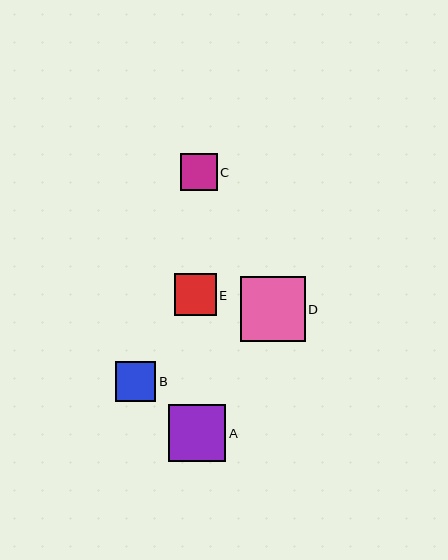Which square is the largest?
Square D is the largest with a size of approximately 65 pixels.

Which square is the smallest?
Square C is the smallest with a size of approximately 37 pixels.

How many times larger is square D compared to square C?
Square D is approximately 1.7 times the size of square C.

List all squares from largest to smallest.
From largest to smallest: D, A, E, B, C.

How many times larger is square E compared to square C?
Square E is approximately 1.1 times the size of square C.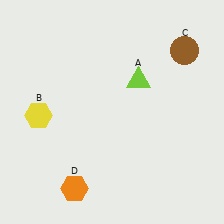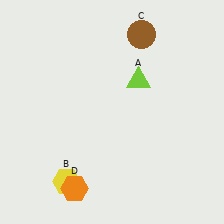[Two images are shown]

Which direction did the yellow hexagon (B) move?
The yellow hexagon (B) moved down.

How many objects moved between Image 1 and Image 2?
2 objects moved between the two images.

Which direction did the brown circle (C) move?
The brown circle (C) moved left.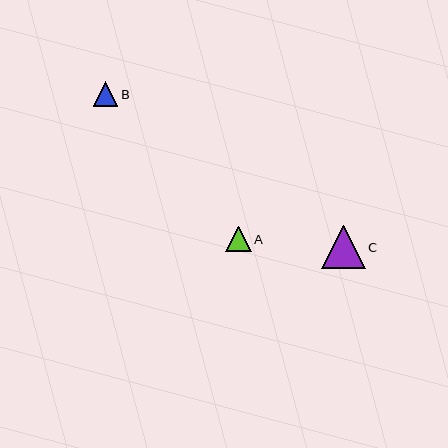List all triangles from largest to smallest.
From largest to smallest: C, A, B.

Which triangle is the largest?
Triangle C is the largest with a size of approximately 43 pixels.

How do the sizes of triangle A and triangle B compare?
Triangle A and triangle B are approximately the same size.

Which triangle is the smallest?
Triangle B is the smallest with a size of approximately 24 pixels.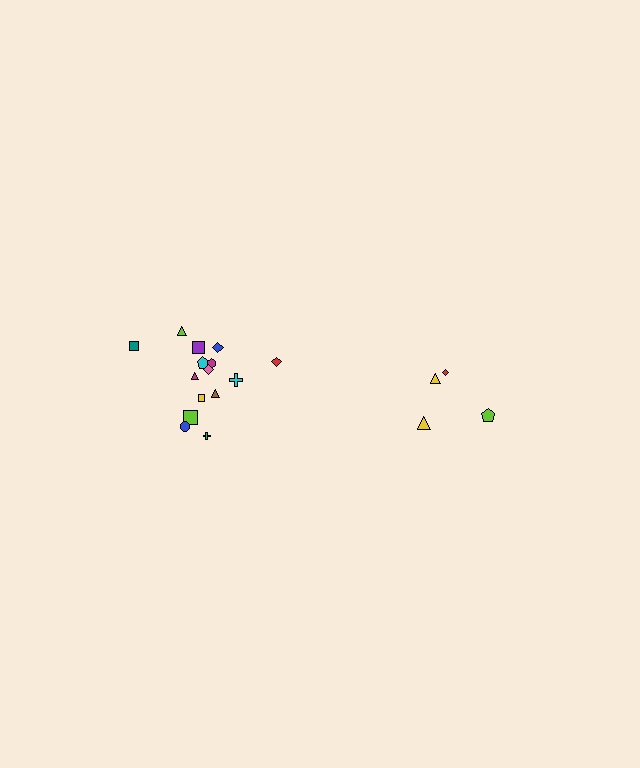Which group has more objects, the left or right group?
The left group.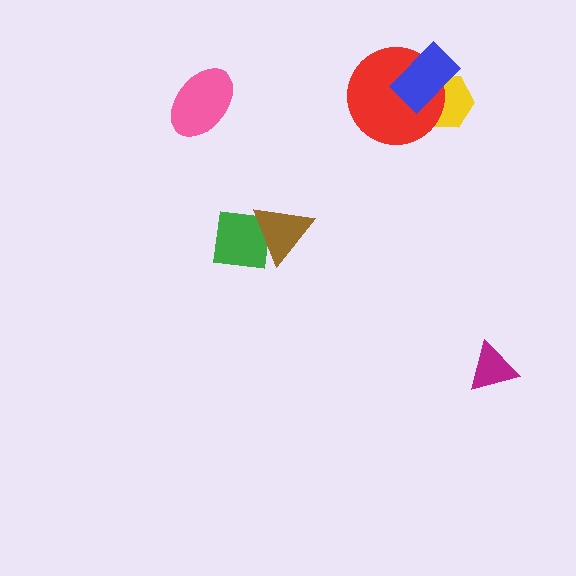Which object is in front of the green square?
The brown triangle is in front of the green square.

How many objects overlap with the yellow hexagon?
2 objects overlap with the yellow hexagon.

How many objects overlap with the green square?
1 object overlaps with the green square.